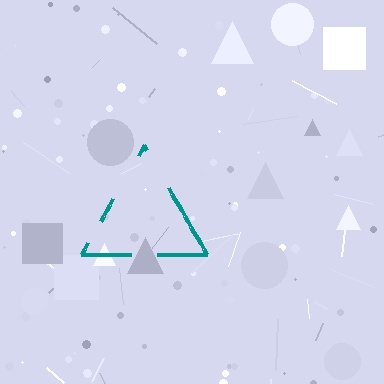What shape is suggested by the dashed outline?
The dashed outline suggests a triangle.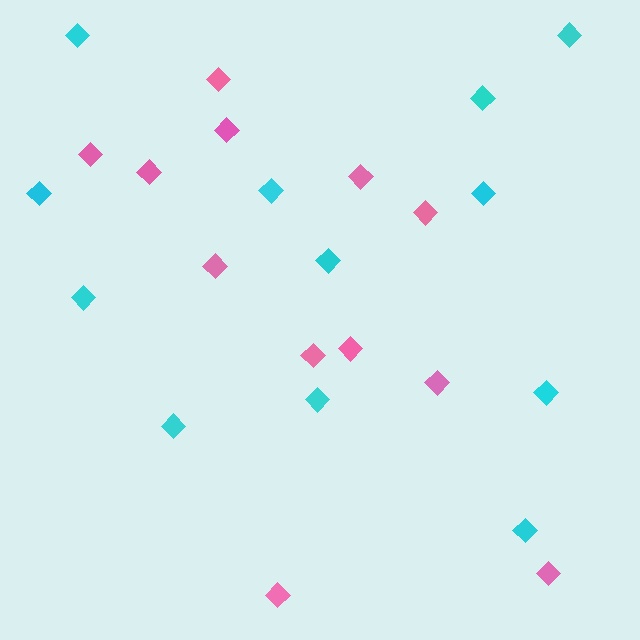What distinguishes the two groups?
There are 2 groups: one group of cyan diamonds (12) and one group of pink diamonds (12).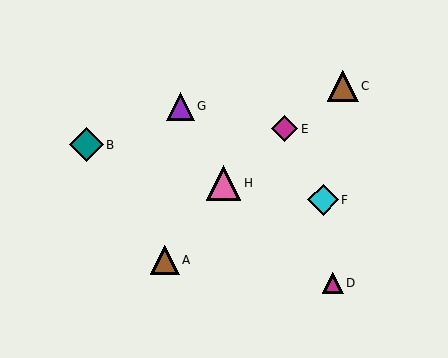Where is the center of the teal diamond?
The center of the teal diamond is at (86, 145).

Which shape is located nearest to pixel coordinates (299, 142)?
The magenta diamond (labeled E) at (285, 129) is nearest to that location.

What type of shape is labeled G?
Shape G is a purple triangle.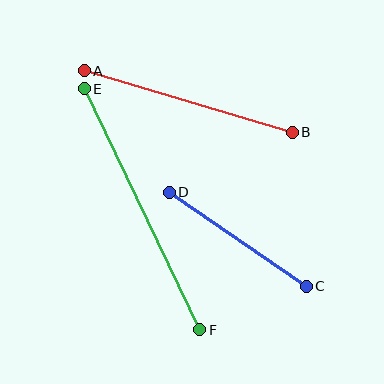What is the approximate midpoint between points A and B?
The midpoint is at approximately (188, 101) pixels.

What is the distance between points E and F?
The distance is approximately 268 pixels.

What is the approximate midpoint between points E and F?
The midpoint is at approximately (142, 209) pixels.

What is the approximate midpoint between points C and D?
The midpoint is at approximately (238, 239) pixels.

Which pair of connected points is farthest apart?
Points E and F are farthest apart.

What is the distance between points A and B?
The distance is approximately 216 pixels.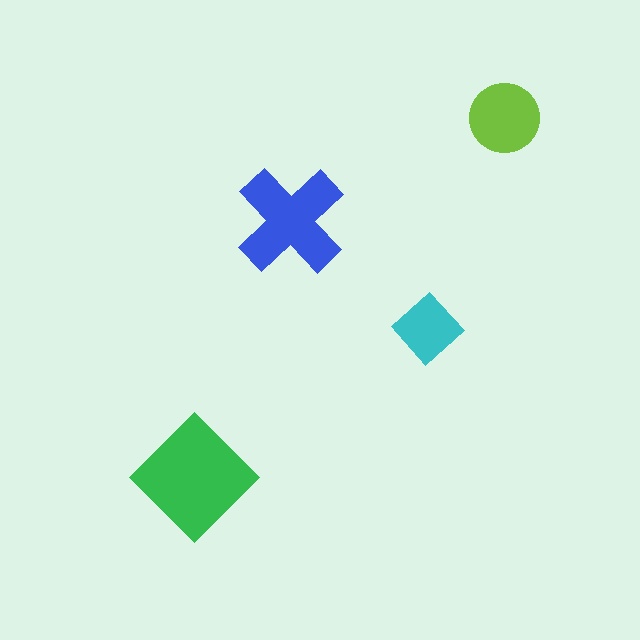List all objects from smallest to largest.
The cyan diamond, the lime circle, the blue cross, the green diamond.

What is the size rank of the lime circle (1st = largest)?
3rd.